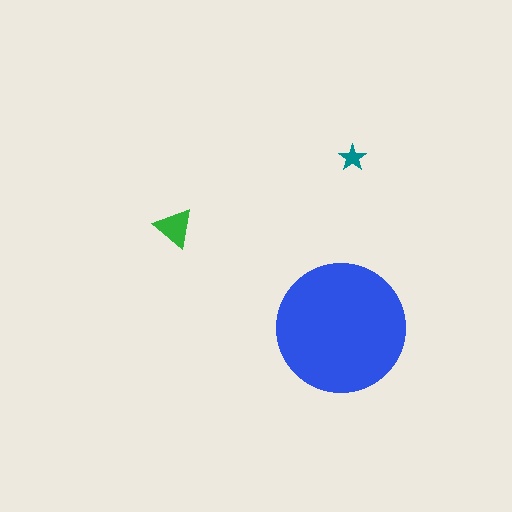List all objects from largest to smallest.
The blue circle, the green triangle, the teal star.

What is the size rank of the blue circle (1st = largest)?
1st.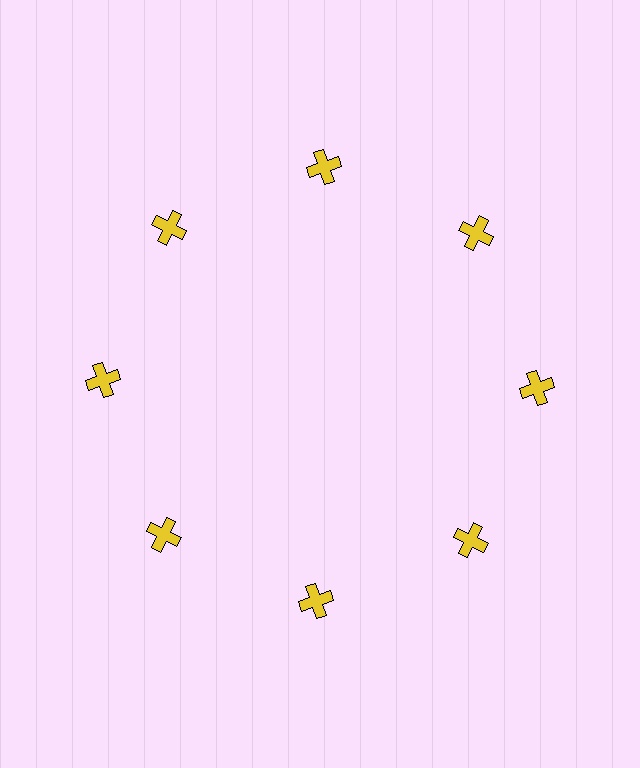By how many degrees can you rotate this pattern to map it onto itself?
The pattern maps onto itself every 45 degrees of rotation.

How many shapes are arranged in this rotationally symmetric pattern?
There are 8 shapes, arranged in 8 groups of 1.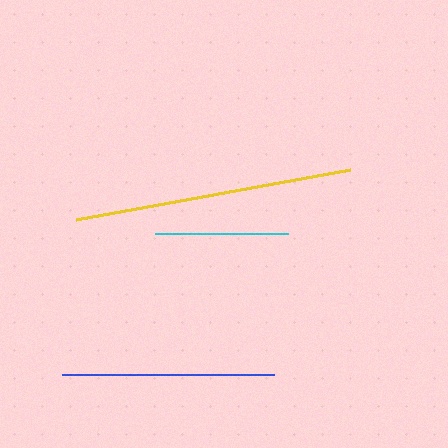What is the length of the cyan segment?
The cyan segment is approximately 133 pixels long.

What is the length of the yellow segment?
The yellow segment is approximately 279 pixels long.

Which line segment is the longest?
The yellow line is the longest at approximately 279 pixels.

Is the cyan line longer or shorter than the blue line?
The blue line is longer than the cyan line.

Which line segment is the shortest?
The cyan line is the shortest at approximately 133 pixels.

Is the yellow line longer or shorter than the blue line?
The yellow line is longer than the blue line.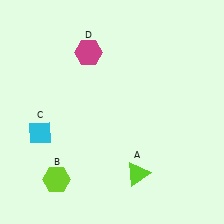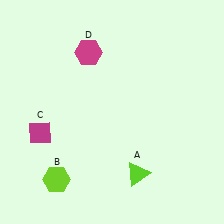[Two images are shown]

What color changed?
The diamond (C) changed from cyan in Image 1 to magenta in Image 2.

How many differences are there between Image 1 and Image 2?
There is 1 difference between the two images.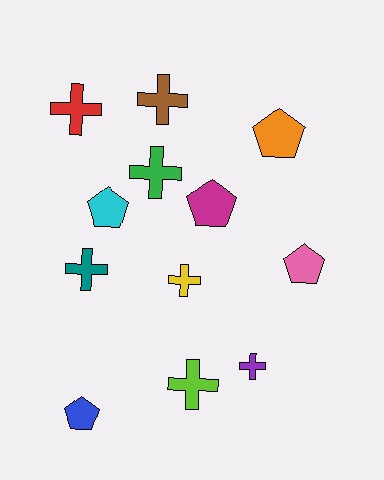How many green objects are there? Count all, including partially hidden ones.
There is 1 green object.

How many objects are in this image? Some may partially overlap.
There are 12 objects.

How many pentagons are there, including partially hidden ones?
There are 5 pentagons.